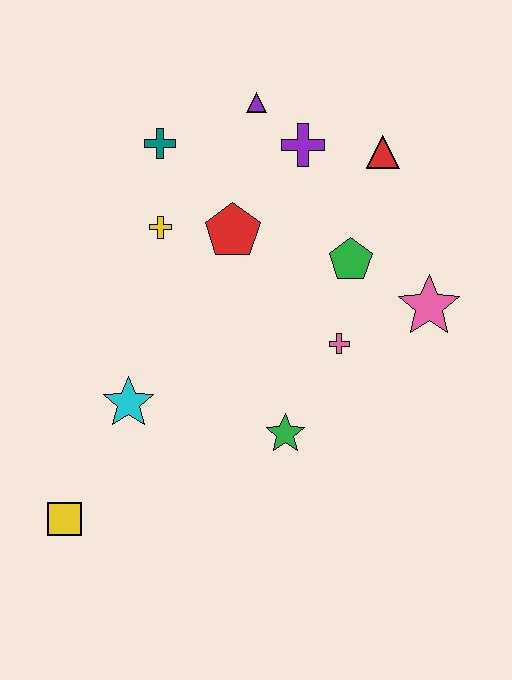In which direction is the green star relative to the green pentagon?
The green star is below the green pentagon.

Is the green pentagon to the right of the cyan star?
Yes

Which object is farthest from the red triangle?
The yellow square is farthest from the red triangle.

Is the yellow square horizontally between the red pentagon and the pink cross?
No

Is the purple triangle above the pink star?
Yes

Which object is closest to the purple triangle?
The purple cross is closest to the purple triangle.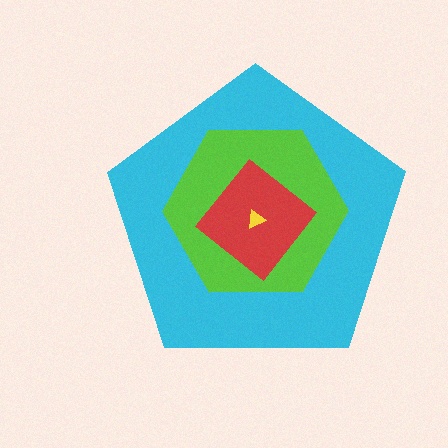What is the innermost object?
The yellow triangle.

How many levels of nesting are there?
4.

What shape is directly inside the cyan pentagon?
The lime hexagon.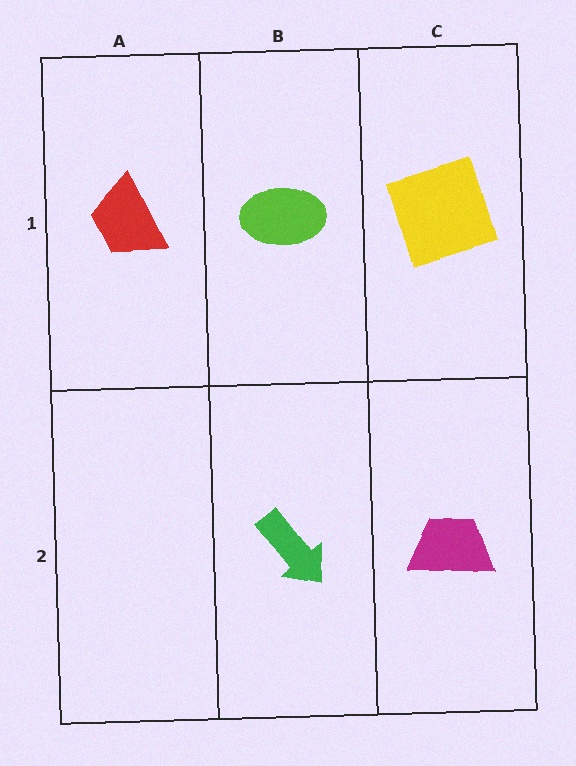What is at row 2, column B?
A green arrow.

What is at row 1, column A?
A red trapezoid.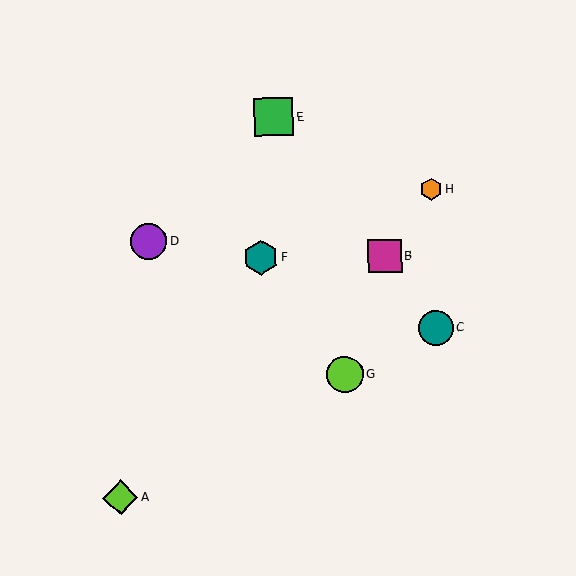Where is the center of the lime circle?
The center of the lime circle is at (345, 375).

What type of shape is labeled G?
Shape G is a lime circle.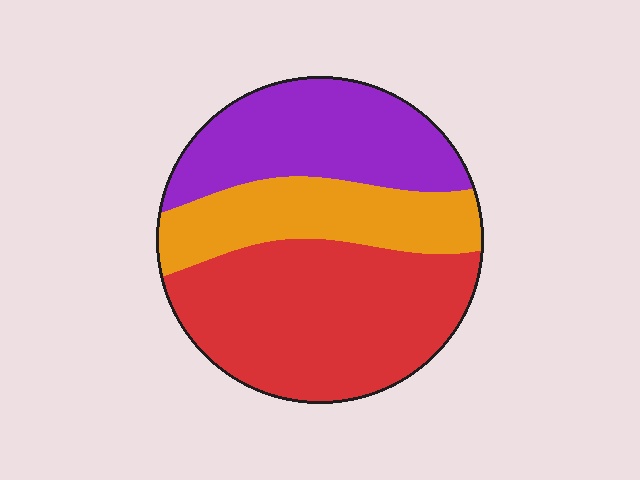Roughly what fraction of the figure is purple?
Purple covers about 30% of the figure.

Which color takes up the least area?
Orange, at roughly 25%.